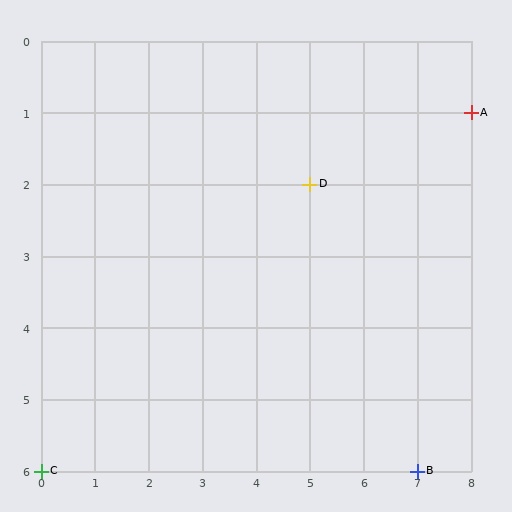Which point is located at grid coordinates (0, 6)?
Point C is at (0, 6).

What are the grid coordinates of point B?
Point B is at grid coordinates (7, 6).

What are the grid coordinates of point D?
Point D is at grid coordinates (5, 2).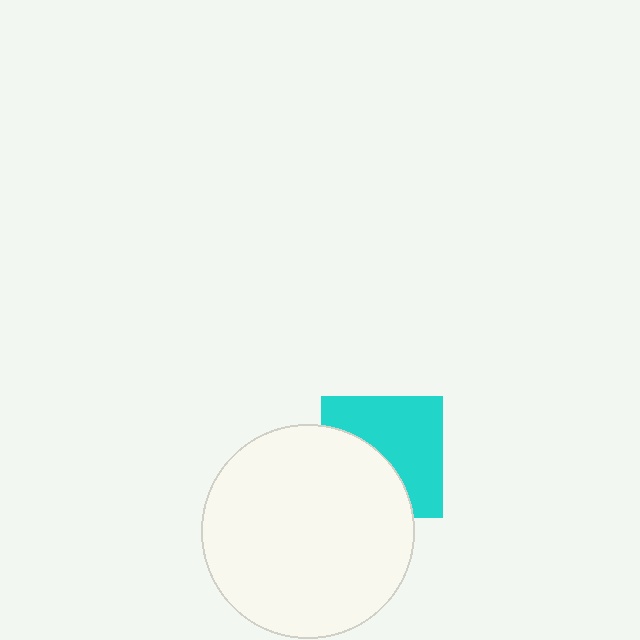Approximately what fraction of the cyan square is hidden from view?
Roughly 42% of the cyan square is hidden behind the white circle.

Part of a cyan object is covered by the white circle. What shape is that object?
It is a square.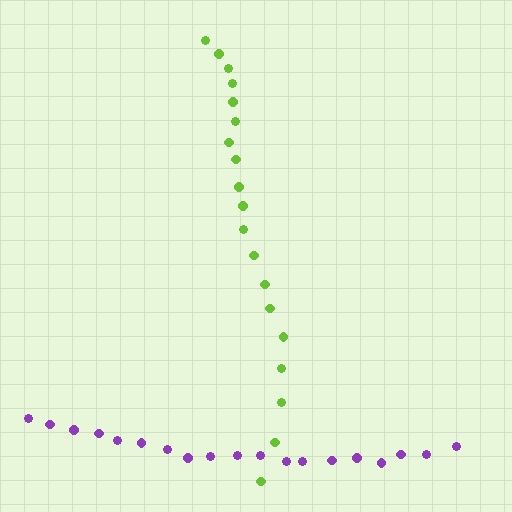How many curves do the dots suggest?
There are 2 distinct paths.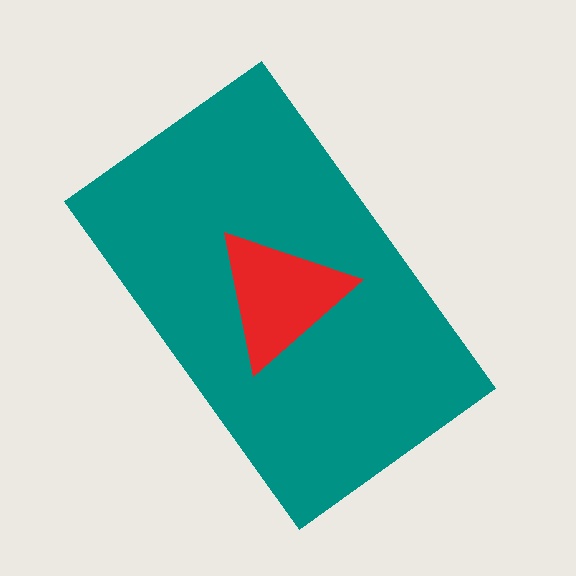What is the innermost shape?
The red triangle.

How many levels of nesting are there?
2.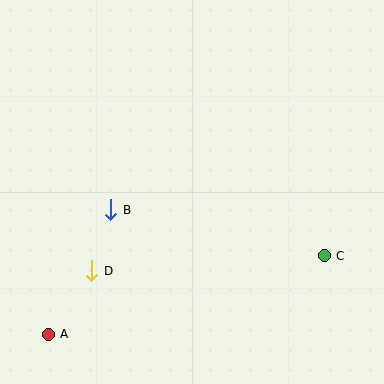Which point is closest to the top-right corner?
Point C is closest to the top-right corner.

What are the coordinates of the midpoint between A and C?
The midpoint between A and C is at (186, 295).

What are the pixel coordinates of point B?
Point B is at (111, 210).